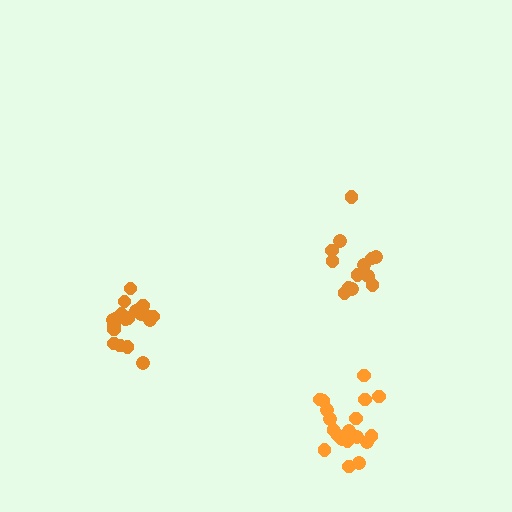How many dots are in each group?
Group 1: 14 dots, Group 2: 19 dots, Group 3: 19 dots (52 total).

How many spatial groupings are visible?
There are 3 spatial groupings.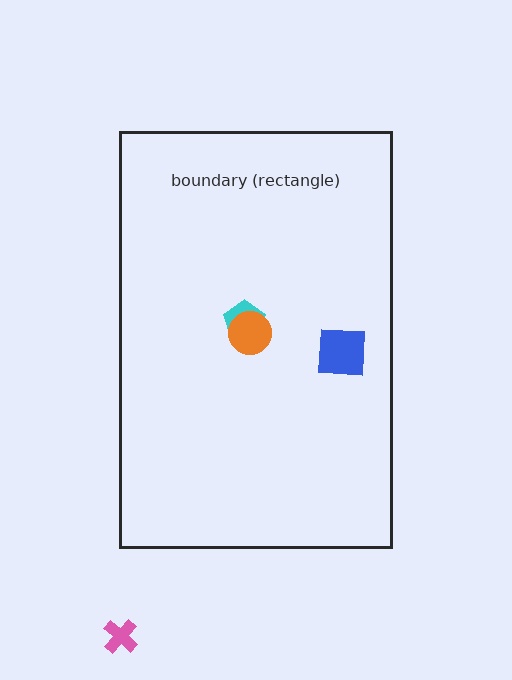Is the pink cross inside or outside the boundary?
Outside.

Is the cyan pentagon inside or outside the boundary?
Inside.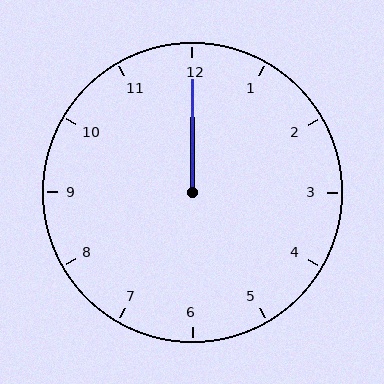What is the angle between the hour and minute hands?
Approximately 0 degrees.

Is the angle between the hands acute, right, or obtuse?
It is acute.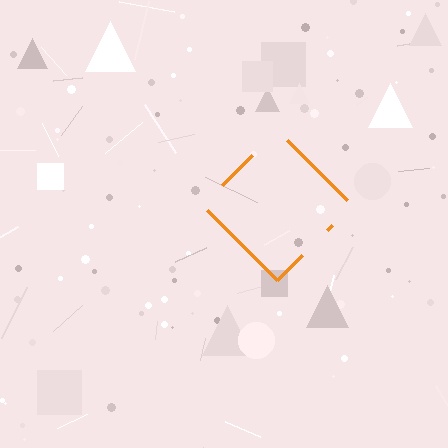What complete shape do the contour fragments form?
The contour fragments form a diamond.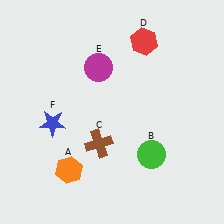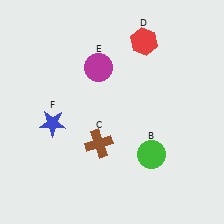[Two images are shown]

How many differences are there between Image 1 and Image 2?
There is 1 difference between the two images.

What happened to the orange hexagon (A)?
The orange hexagon (A) was removed in Image 2. It was in the bottom-left area of Image 1.